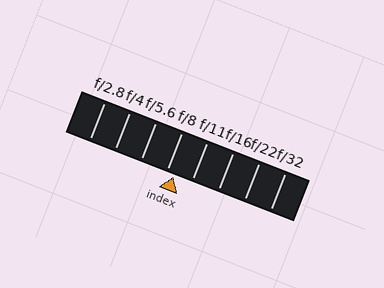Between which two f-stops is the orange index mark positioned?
The index mark is between f/8 and f/11.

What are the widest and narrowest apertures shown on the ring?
The widest aperture shown is f/2.8 and the narrowest is f/32.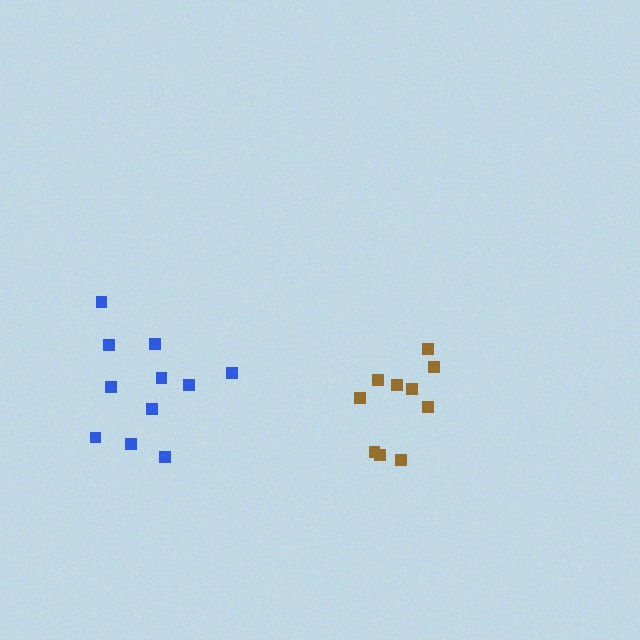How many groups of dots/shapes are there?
There are 2 groups.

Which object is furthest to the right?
The brown cluster is rightmost.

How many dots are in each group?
Group 1: 10 dots, Group 2: 11 dots (21 total).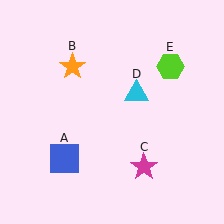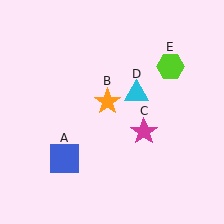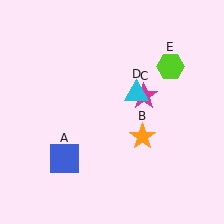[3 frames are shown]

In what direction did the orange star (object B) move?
The orange star (object B) moved down and to the right.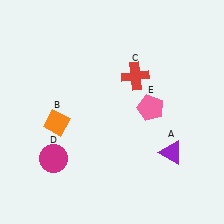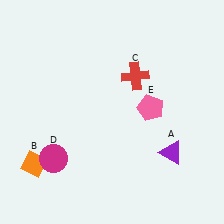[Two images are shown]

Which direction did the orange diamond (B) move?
The orange diamond (B) moved down.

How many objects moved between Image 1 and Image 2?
1 object moved between the two images.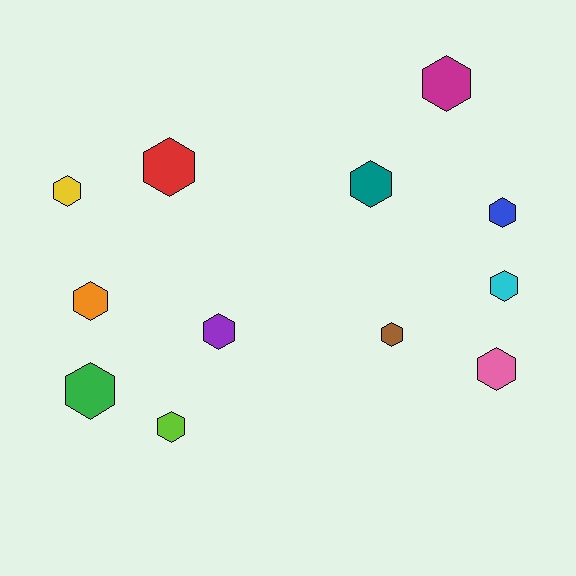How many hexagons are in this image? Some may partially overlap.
There are 12 hexagons.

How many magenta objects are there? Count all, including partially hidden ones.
There is 1 magenta object.